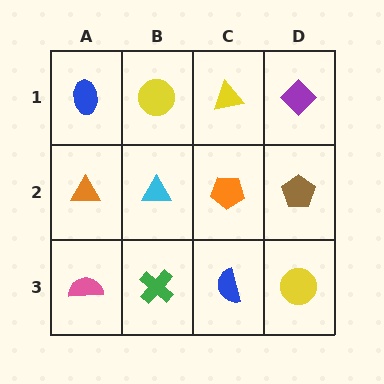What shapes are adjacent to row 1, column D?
A brown pentagon (row 2, column D), a yellow triangle (row 1, column C).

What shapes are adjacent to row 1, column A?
An orange triangle (row 2, column A), a yellow circle (row 1, column B).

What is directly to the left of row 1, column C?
A yellow circle.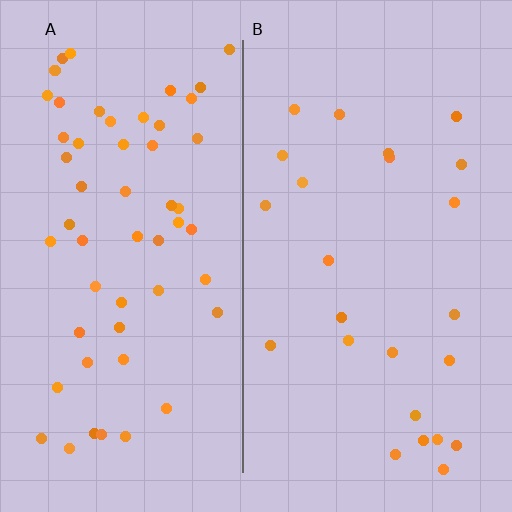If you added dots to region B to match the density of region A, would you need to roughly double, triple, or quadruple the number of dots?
Approximately double.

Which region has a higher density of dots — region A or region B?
A (the left).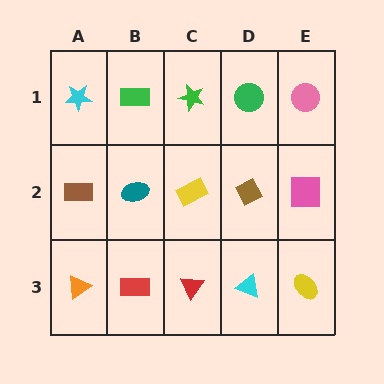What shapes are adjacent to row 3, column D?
A brown diamond (row 2, column D), a red triangle (row 3, column C), a yellow ellipse (row 3, column E).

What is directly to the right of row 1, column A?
A green rectangle.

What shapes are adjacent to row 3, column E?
A pink square (row 2, column E), a cyan triangle (row 3, column D).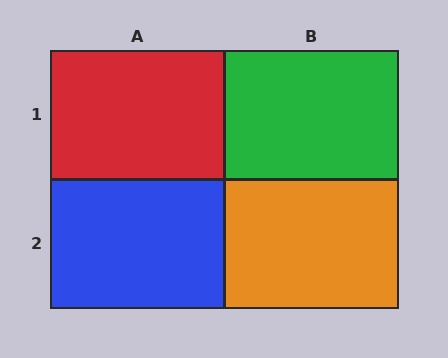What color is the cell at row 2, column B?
Orange.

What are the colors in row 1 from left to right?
Red, green.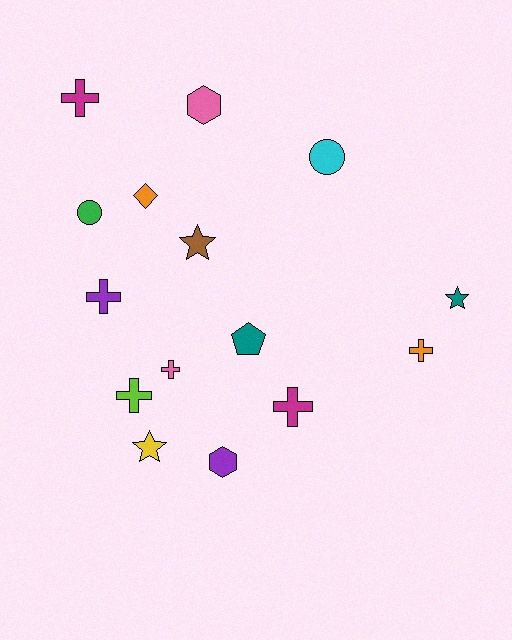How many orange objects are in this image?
There are 2 orange objects.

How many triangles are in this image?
There are no triangles.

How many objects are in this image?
There are 15 objects.